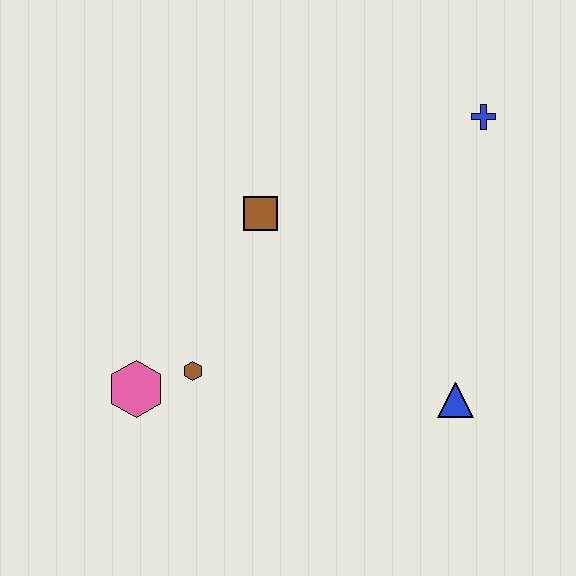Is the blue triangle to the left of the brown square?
No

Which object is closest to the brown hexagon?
The pink hexagon is closest to the brown hexagon.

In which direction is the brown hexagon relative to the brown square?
The brown hexagon is below the brown square.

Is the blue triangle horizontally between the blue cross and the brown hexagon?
Yes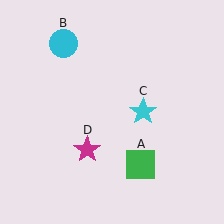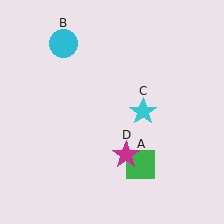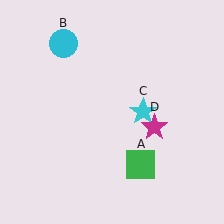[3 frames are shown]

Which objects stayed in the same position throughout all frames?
Green square (object A) and cyan circle (object B) and cyan star (object C) remained stationary.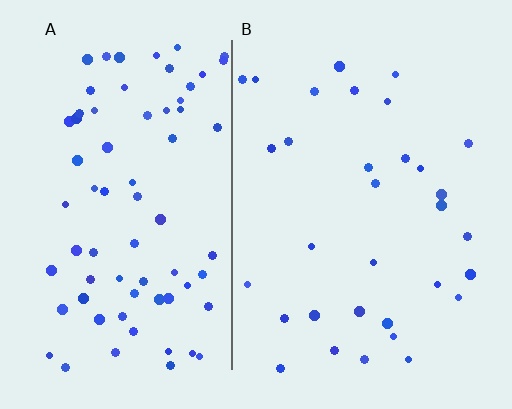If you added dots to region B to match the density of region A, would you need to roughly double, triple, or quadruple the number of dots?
Approximately double.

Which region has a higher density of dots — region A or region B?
A (the left).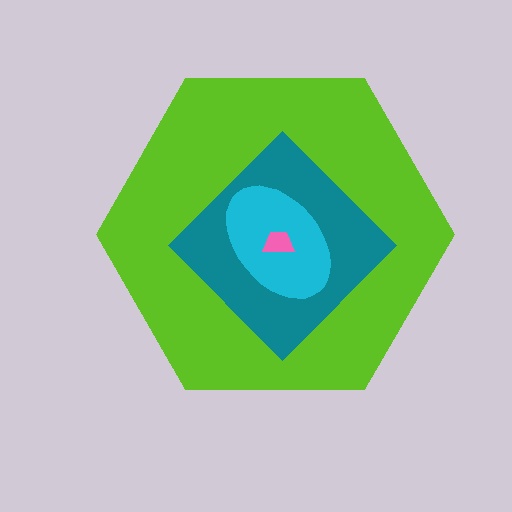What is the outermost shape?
The lime hexagon.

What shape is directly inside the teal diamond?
The cyan ellipse.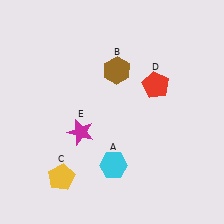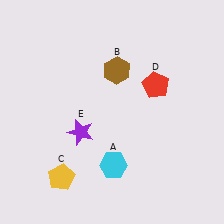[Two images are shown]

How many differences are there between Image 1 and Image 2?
There is 1 difference between the two images.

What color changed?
The star (E) changed from magenta in Image 1 to purple in Image 2.